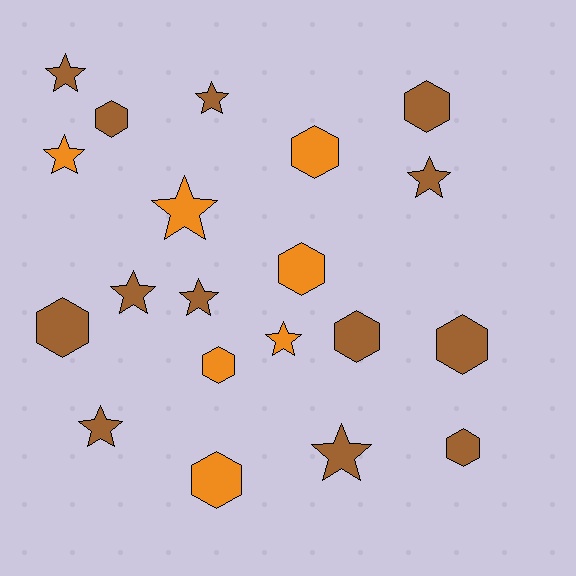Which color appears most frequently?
Brown, with 13 objects.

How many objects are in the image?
There are 20 objects.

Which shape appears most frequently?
Hexagon, with 10 objects.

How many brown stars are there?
There are 7 brown stars.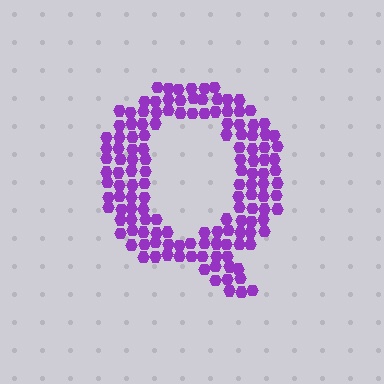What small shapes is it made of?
It is made of small hexagons.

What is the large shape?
The large shape is the letter Q.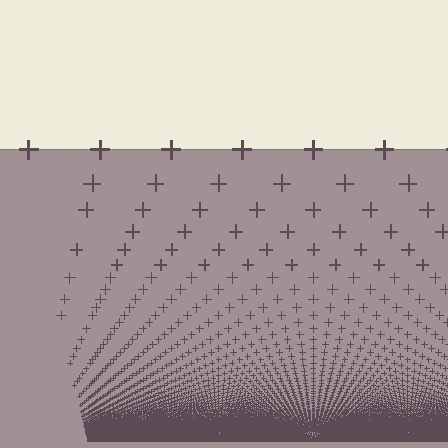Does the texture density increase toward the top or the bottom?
Density increases toward the bottom.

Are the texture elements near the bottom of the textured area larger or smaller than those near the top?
Smaller. The gradient is inverted — elements near the bottom are smaller and denser.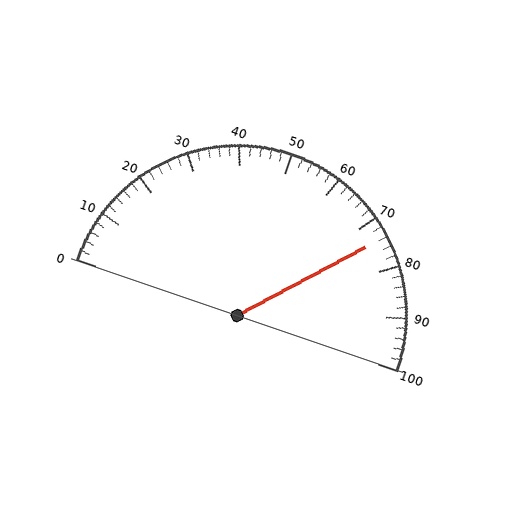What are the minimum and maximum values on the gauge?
The gauge ranges from 0 to 100.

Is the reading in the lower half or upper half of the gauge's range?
The reading is in the upper half of the range (0 to 100).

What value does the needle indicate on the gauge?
The needle indicates approximately 74.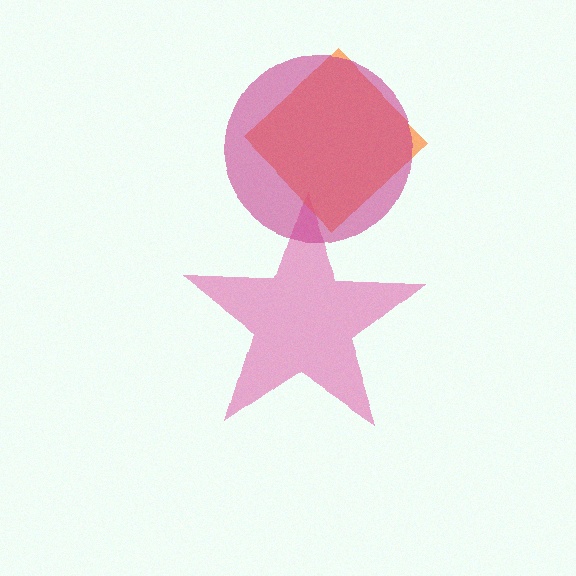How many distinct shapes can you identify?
There are 3 distinct shapes: a pink star, an orange diamond, a magenta circle.